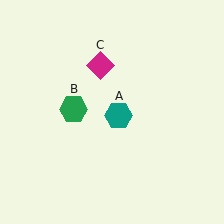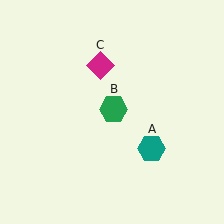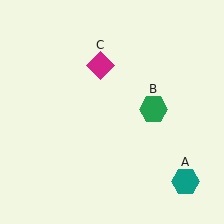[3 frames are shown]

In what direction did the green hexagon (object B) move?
The green hexagon (object B) moved right.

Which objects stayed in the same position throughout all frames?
Magenta diamond (object C) remained stationary.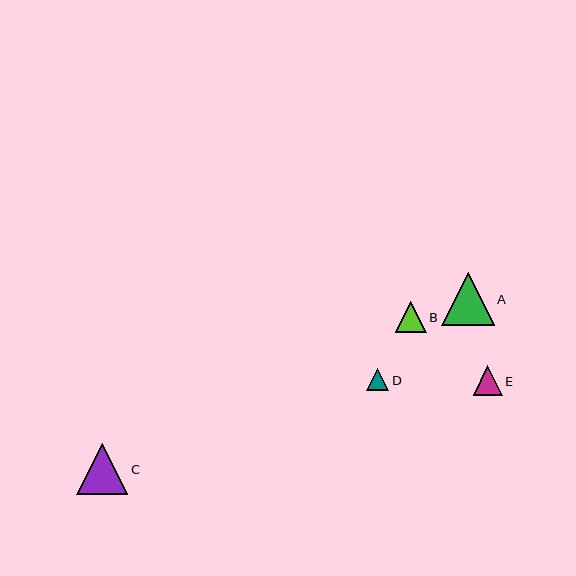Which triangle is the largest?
Triangle A is the largest with a size of approximately 53 pixels.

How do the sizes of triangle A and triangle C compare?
Triangle A and triangle C are approximately the same size.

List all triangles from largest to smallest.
From largest to smallest: A, C, B, E, D.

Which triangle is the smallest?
Triangle D is the smallest with a size of approximately 22 pixels.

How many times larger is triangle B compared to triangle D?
Triangle B is approximately 1.4 times the size of triangle D.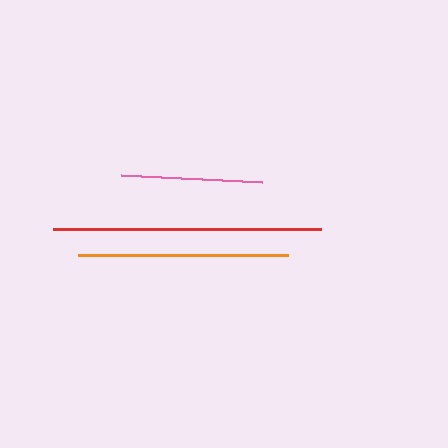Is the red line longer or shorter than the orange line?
The red line is longer than the orange line.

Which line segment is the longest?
The red line is the longest at approximately 268 pixels.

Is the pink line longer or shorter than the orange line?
The orange line is longer than the pink line.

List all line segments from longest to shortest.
From longest to shortest: red, orange, pink.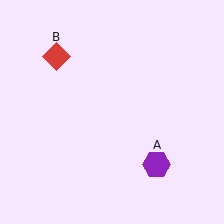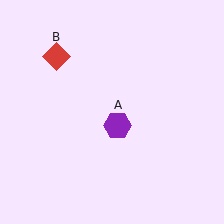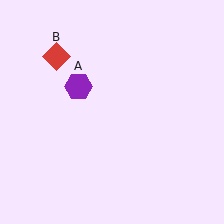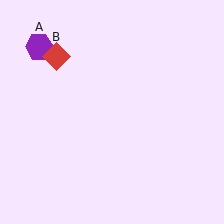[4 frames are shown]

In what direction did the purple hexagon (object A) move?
The purple hexagon (object A) moved up and to the left.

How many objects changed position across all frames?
1 object changed position: purple hexagon (object A).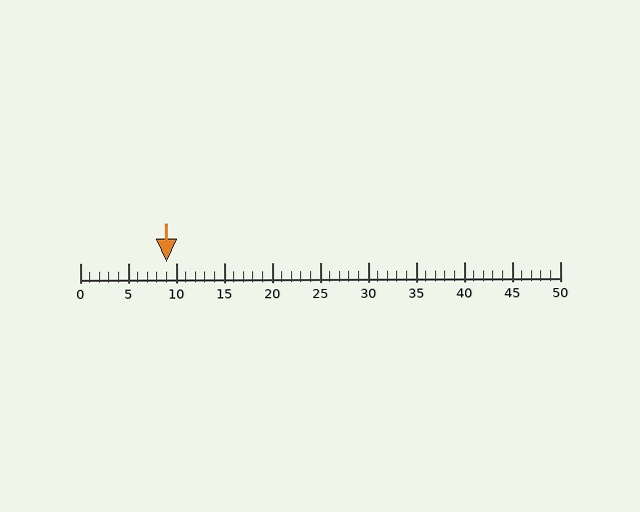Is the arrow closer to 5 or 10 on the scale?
The arrow is closer to 10.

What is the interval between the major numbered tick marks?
The major tick marks are spaced 5 units apart.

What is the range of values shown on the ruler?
The ruler shows values from 0 to 50.